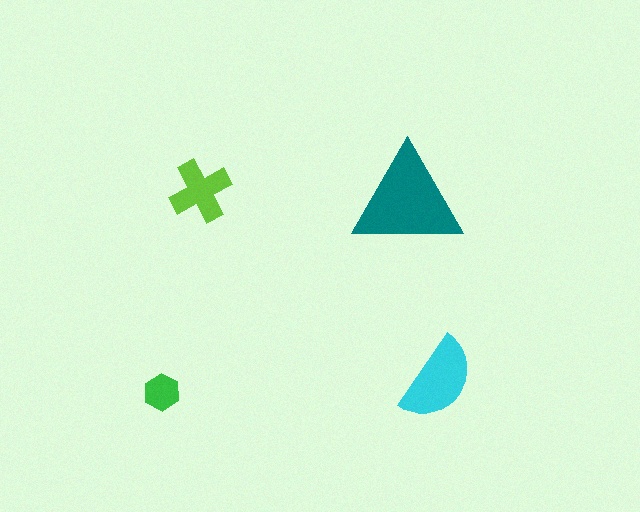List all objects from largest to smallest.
The teal triangle, the cyan semicircle, the lime cross, the green hexagon.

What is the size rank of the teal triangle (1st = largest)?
1st.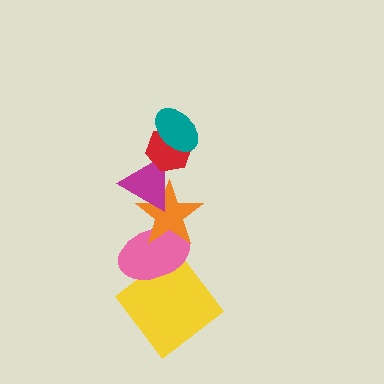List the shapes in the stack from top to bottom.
From top to bottom: the teal ellipse, the red hexagon, the magenta triangle, the orange star, the pink ellipse, the yellow diamond.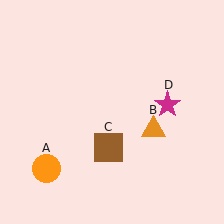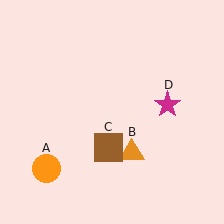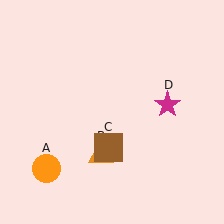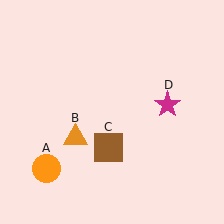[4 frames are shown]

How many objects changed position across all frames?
1 object changed position: orange triangle (object B).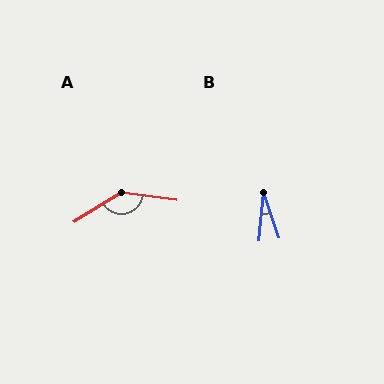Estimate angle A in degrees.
Approximately 141 degrees.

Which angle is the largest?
A, at approximately 141 degrees.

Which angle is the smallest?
B, at approximately 24 degrees.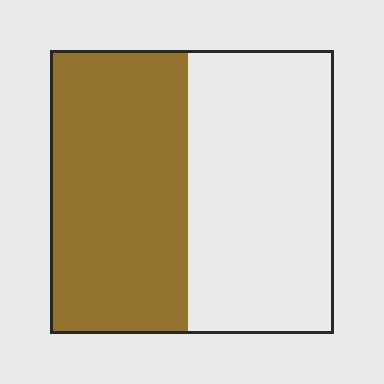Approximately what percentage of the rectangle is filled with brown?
Approximately 50%.